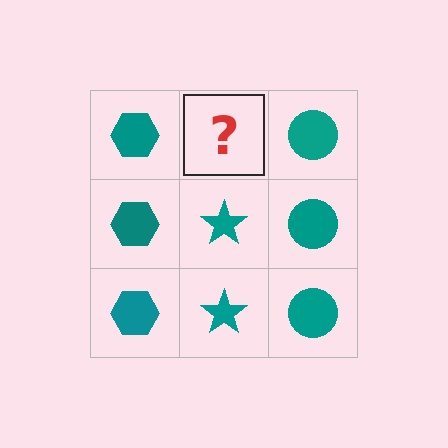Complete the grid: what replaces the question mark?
The question mark should be replaced with a teal star.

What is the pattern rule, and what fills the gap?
The rule is that each column has a consistent shape. The gap should be filled with a teal star.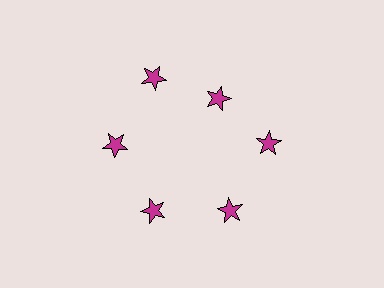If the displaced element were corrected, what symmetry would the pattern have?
It would have 6-fold rotational symmetry — the pattern would map onto itself every 60 degrees.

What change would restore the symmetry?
The symmetry would be restored by moving it outward, back onto the ring so that all 6 stars sit at equal angles and equal distance from the center.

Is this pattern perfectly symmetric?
No. The 6 magenta stars are arranged in a ring, but one element near the 1 o'clock position is pulled inward toward the center, breaking the 6-fold rotational symmetry.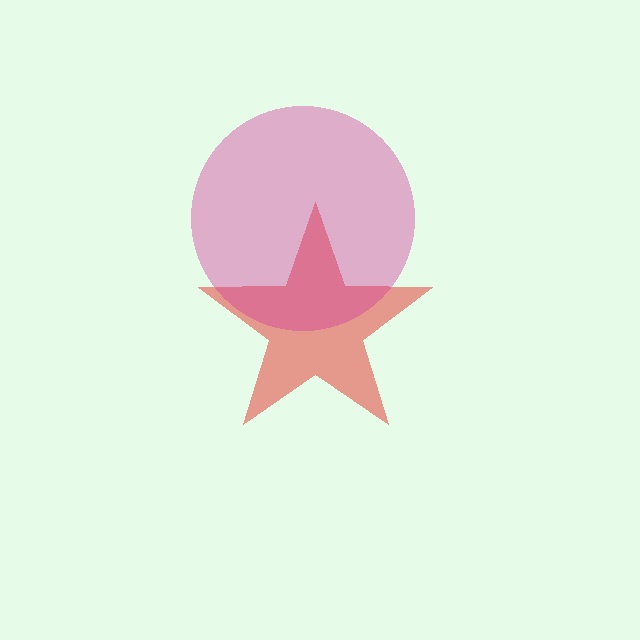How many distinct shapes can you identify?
There are 2 distinct shapes: a red star, a magenta circle.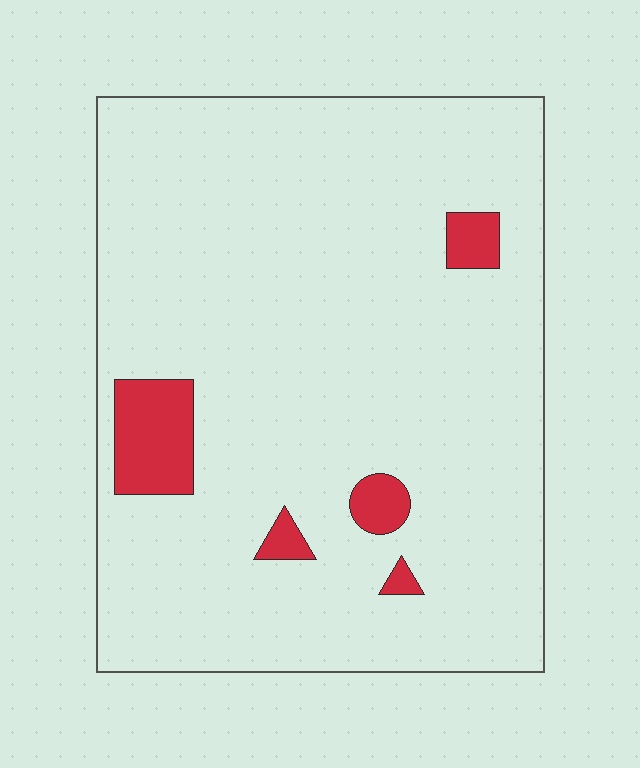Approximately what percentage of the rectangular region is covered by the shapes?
Approximately 5%.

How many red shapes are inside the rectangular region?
5.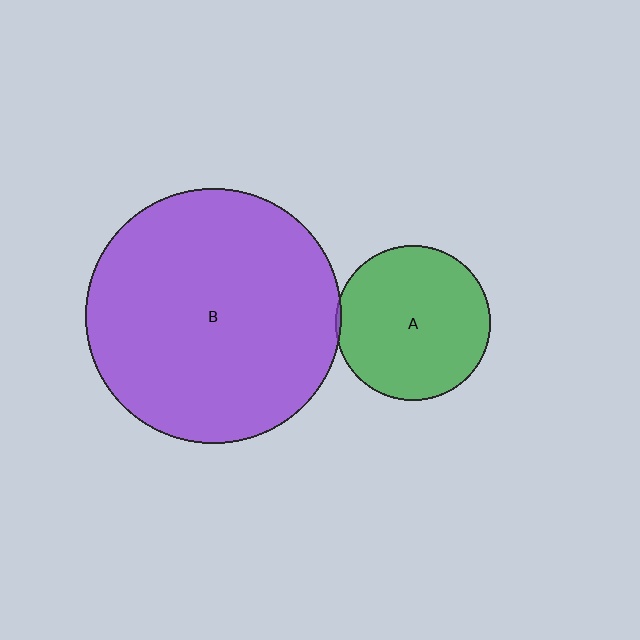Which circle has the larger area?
Circle B (purple).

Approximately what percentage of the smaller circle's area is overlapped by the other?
Approximately 5%.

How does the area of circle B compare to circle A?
Approximately 2.7 times.